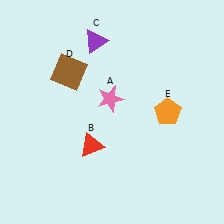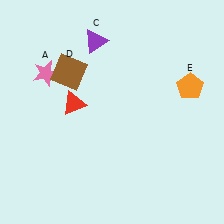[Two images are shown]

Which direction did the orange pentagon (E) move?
The orange pentagon (E) moved up.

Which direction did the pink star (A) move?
The pink star (A) moved left.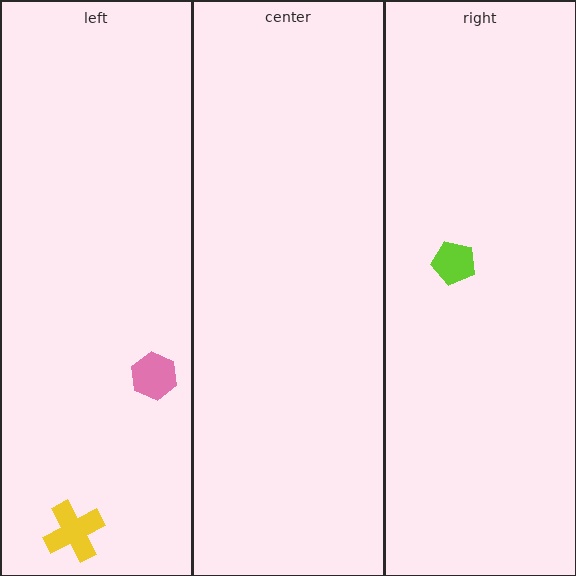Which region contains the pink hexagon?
The left region.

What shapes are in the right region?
The lime pentagon.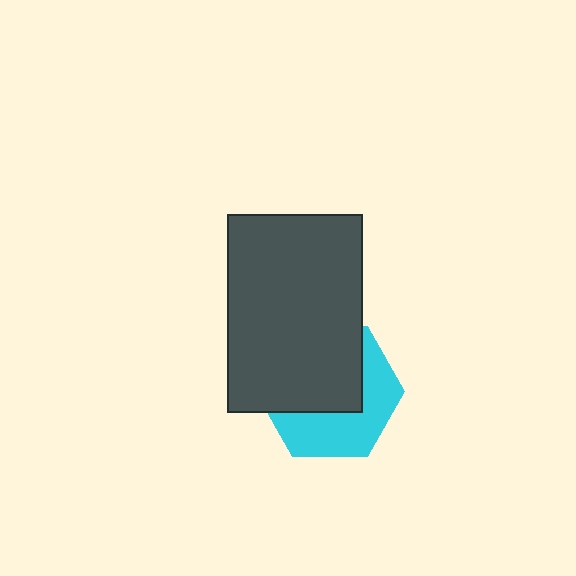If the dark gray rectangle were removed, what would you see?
You would see the complete cyan hexagon.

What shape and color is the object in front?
The object in front is a dark gray rectangle.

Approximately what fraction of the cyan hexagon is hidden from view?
Roughly 55% of the cyan hexagon is hidden behind the dark gray rectangle.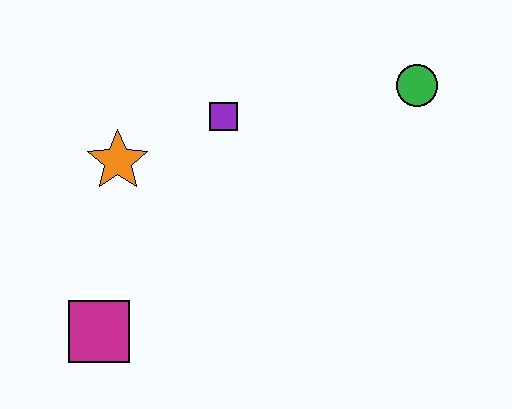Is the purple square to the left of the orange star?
No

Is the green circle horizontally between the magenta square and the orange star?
No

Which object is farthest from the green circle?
The magenta square is farthest from the green circle.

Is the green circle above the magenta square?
Yes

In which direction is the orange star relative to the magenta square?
The orange star is above the magenta square.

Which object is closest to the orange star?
The purple square is closest to the orange star.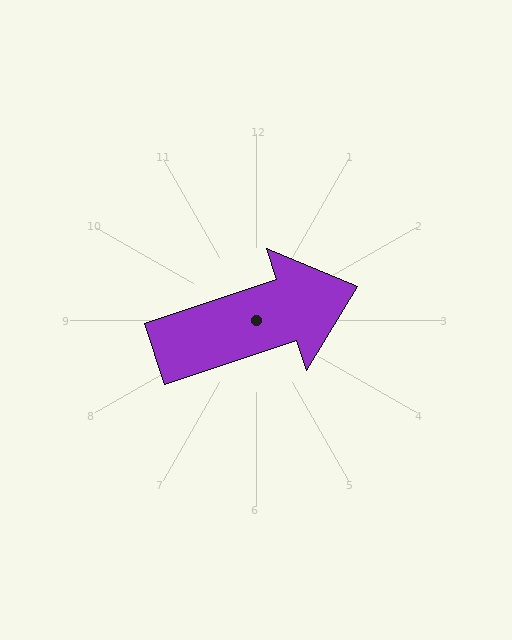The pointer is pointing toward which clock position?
Roughly 2 o'clock.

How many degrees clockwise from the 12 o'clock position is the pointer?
Approximately 71 degrees.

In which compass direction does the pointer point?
East.